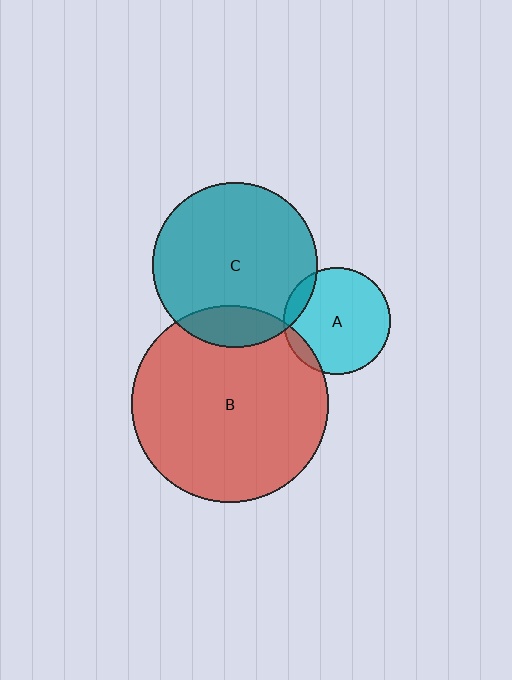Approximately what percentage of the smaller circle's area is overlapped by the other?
Approximately 15%.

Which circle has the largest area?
Circle B (red).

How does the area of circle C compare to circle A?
Approximately 2.4 times.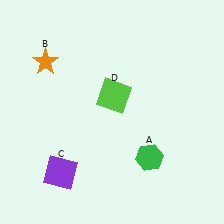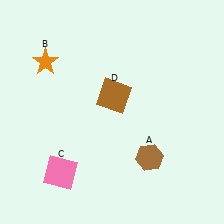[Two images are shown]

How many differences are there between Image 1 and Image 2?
There are 3 differences between the two images.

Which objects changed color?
A changed from green to brown. C changed from purple to pink. D changed from lime to brown.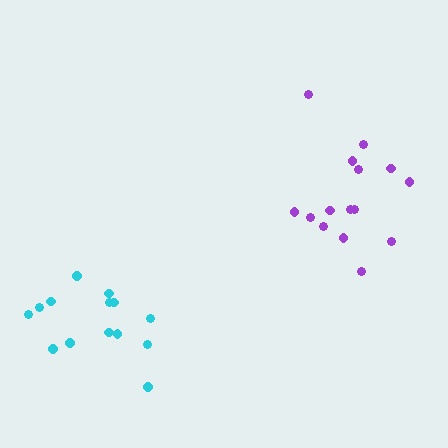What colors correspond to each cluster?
The clusters are colored: purple, cyan.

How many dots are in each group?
Group 1: 15 dots, Group 2: 14 dots (29 total).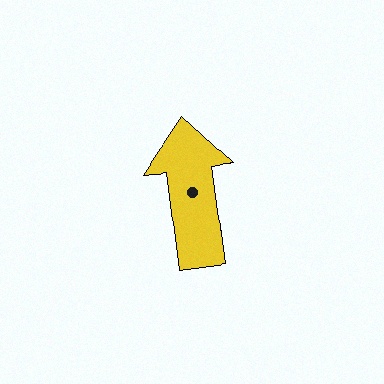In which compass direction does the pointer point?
North.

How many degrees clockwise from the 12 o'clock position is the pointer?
Approximately 353 degrees.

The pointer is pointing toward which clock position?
Roughly 12 o'clock.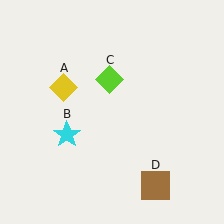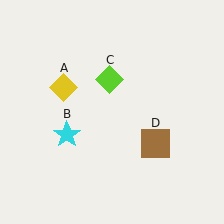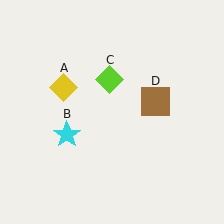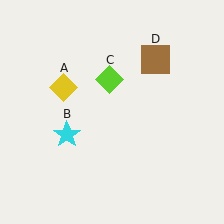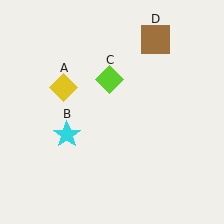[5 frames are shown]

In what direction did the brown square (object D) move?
The brown square (object D) moved up.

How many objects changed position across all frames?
1 object changed position: brown square (object D).